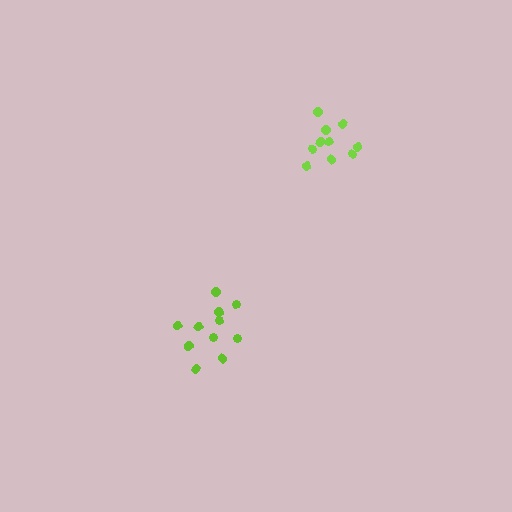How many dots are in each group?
Group 1: 11 dots, Group 2: 10 dots (21 total).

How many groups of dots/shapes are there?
There are 2 groups.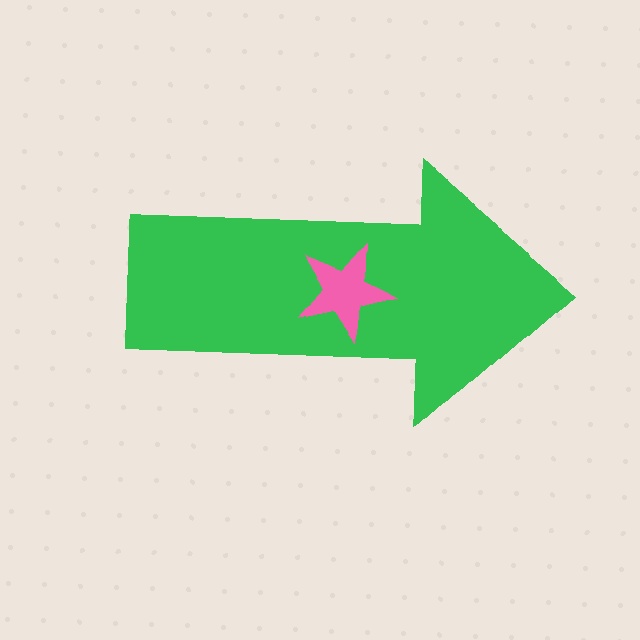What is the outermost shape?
The green arrow.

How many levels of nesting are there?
2.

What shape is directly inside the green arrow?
The pink star.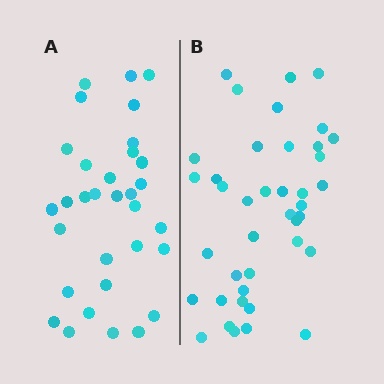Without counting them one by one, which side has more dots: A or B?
Region B (the right region) has more dots.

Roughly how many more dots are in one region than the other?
Region B has roughly 8 or so more dots than region A.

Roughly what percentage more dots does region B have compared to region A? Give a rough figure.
About 25% more.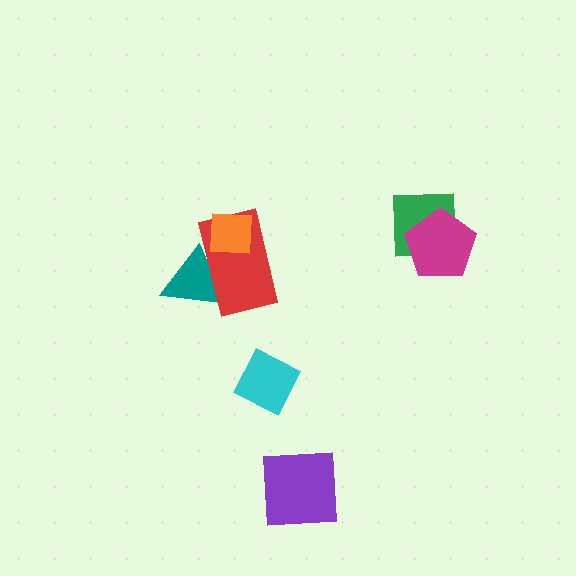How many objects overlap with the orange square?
1 object overlaps with the orange square.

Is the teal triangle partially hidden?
Yes, it is partially covered by another shape.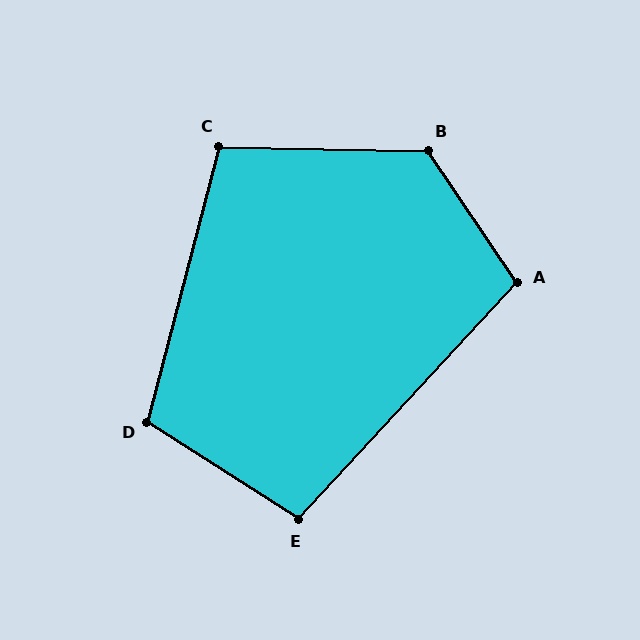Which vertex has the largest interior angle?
B, at approximately 125 degrees.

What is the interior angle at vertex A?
Approximately 103 degrees (obtuse).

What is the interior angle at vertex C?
Approximately 103 degrees (obtuse).